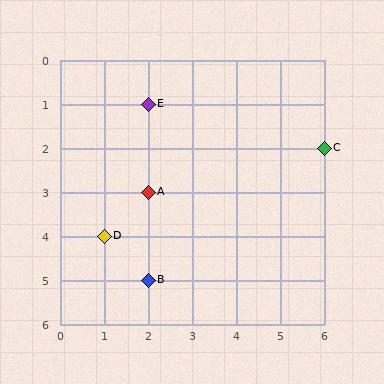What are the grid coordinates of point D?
Point D is at grid coordinates (1, 4).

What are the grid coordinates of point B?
Point B is at grid coordinates (2, 5).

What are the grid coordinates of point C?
Point C is at grid coordinates (6, 2).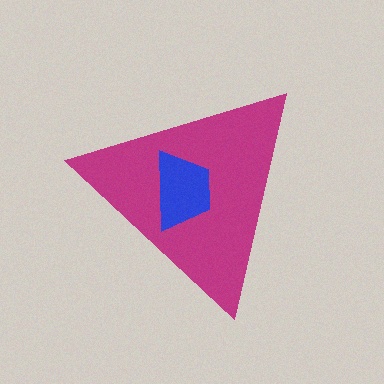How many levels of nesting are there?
2.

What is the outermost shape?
The magenta triangle.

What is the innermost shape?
The blue trapezoid.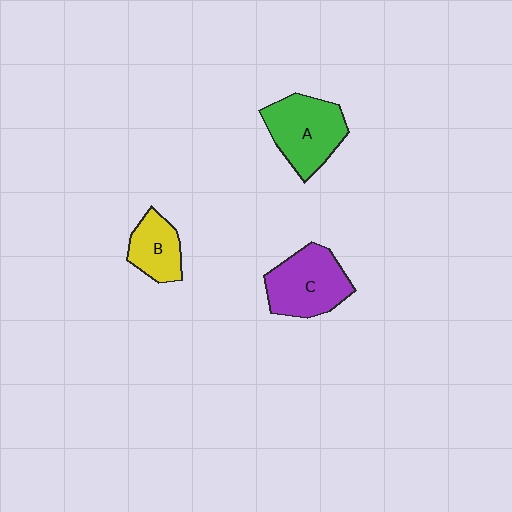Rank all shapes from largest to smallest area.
From largest to smallest: A (green), C (purple), B (yellow).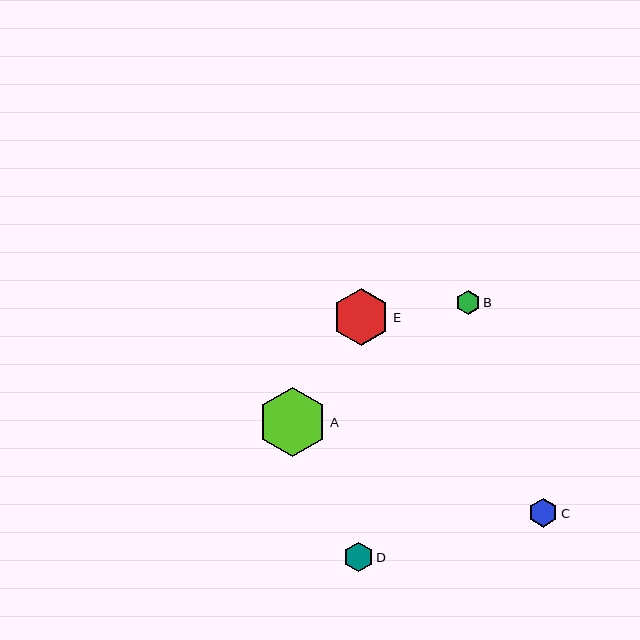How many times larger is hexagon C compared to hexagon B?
Hexagon C is approximately 1.2 times the size of hexagon B.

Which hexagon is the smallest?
Hexagon B is the smallest with a size of approximately 24 pixels.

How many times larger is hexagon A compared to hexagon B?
Hexagon A is approximately 2.9 times the size of hexagon B.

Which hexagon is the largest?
Hexagon A is the largest with a size of approximately 69 pixels.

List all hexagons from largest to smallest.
From largest to smallest: A, E, D, C, B.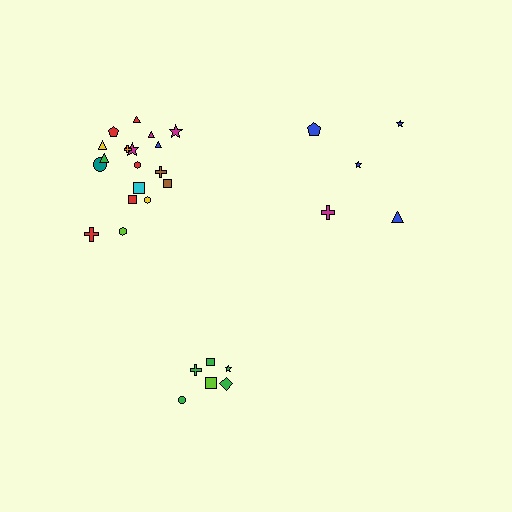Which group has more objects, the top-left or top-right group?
The top-left group.